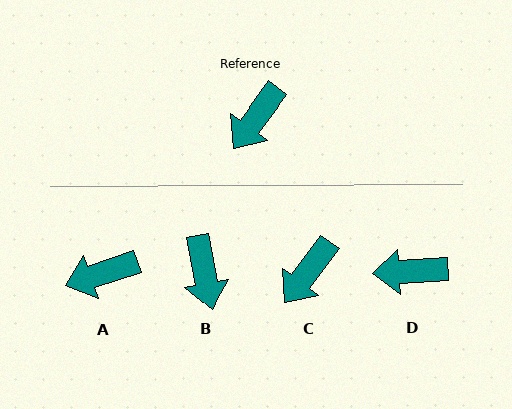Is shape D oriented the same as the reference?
No, it is off by about 50 degrees.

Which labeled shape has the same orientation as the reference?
C.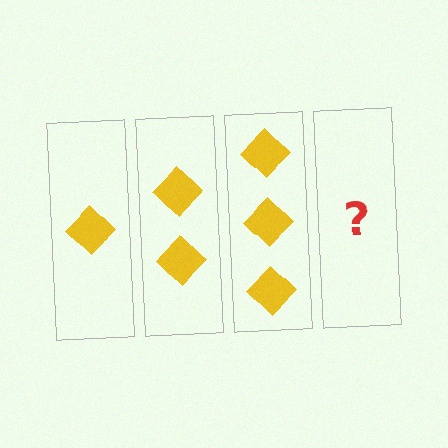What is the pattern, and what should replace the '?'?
The pattern is that each step adds one more diamond. The '?' should be 4 diamonds.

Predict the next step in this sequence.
The next step is 4 diamonds.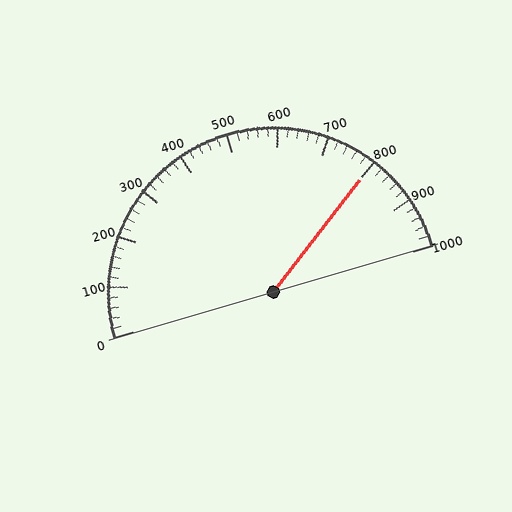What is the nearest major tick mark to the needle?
The nearest major tick mark is 800.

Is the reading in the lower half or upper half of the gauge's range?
The reading is in the upper half of the range (0 to 1000).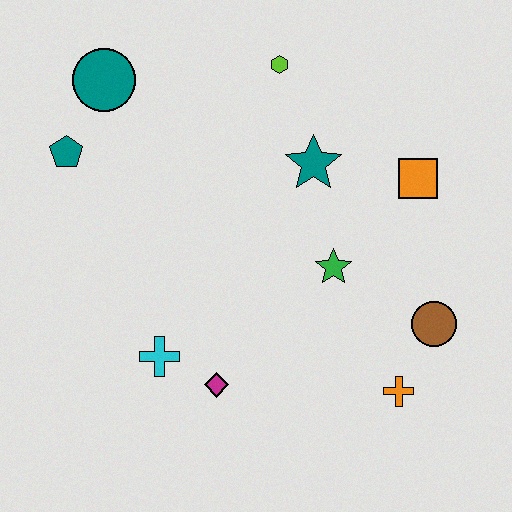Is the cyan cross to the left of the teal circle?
No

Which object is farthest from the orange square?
The teal pentagon is farthest from the orange square.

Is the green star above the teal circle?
No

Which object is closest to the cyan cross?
The magenta diamond is closest to the cyan cross.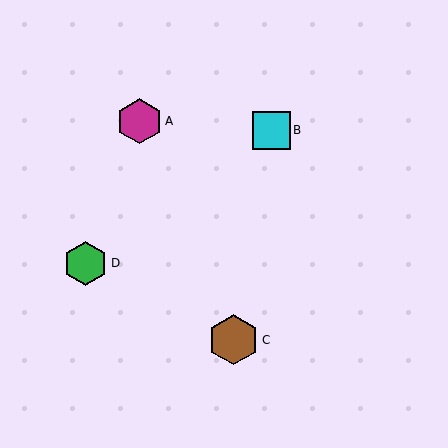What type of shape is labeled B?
Shape B is a cyan square.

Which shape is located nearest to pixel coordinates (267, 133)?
The cyan square (labeled B) at (271, 130) is nearest to that location.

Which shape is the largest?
The brown hexagon (labeled C) is the largest.